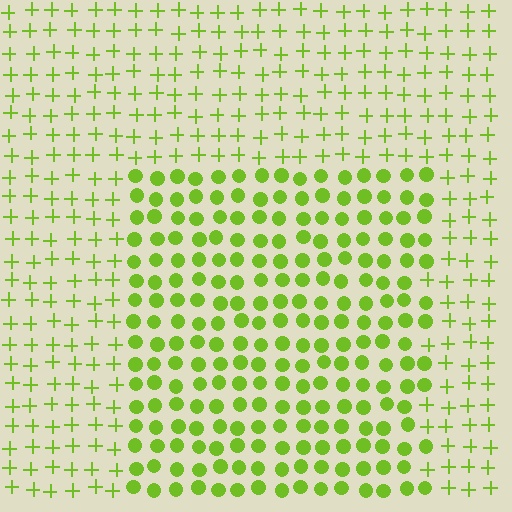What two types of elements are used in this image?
The image uses circles inside the rectangle region and plus signs outside it.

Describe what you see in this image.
The image is filled with small lime elements arranged in a uniform grid. A rectangle-shaped region contains circles, while the surrounding area contains plus signs. The boundary is defined purely by the change in element shape.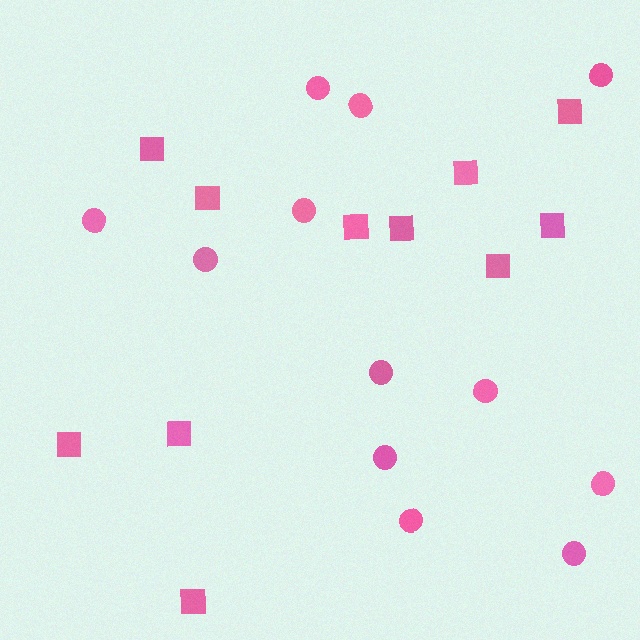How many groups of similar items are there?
There are 2 groups: one group of circles (12) and one group of squares (11).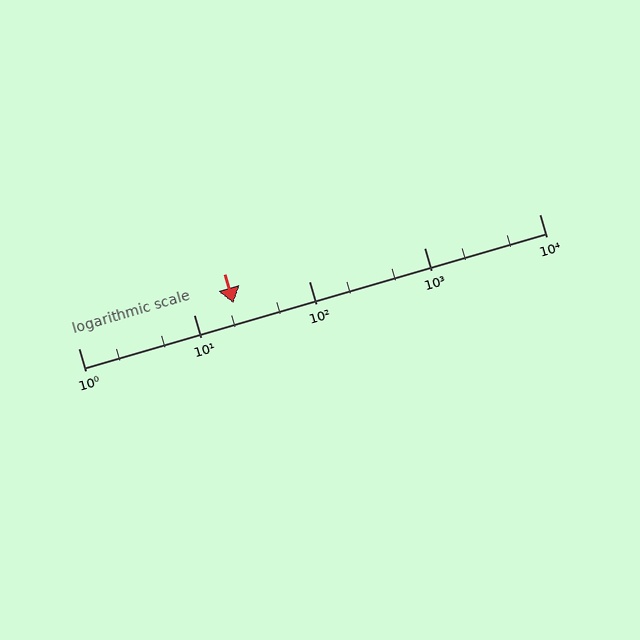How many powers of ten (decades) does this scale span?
The scale spans 4 decades, from 1 to 10000.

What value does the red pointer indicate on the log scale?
The pointer indicates approximately 22.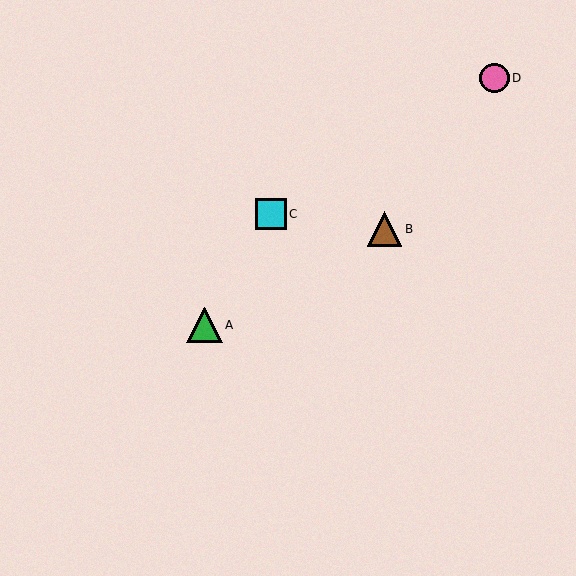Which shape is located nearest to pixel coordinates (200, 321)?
The green triangle (labeled A) at (205, 325) is nearest to that location.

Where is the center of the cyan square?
The center of the cyan square is at (271, 214).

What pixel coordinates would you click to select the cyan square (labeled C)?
Click at (271, 214) to select the cyan square C.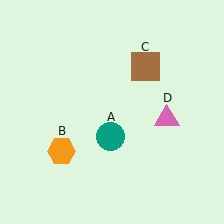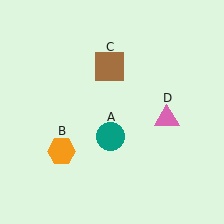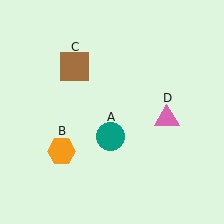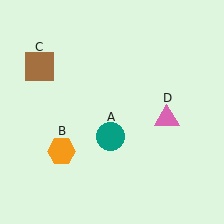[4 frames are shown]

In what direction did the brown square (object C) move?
The brown square (object C) moved left.